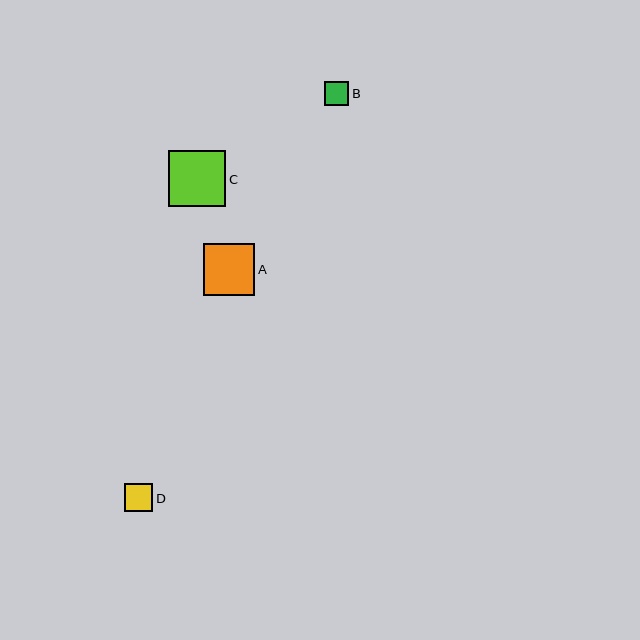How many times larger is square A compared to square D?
Square A is approximately 1.8 times the size of square D.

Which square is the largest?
Square C is the largest with a size of approximately 57 pixels.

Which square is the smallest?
Square B is the smallest with a size of approximately 24 pixels.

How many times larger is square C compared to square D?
Square C is approximately 2.0 times the size of square D.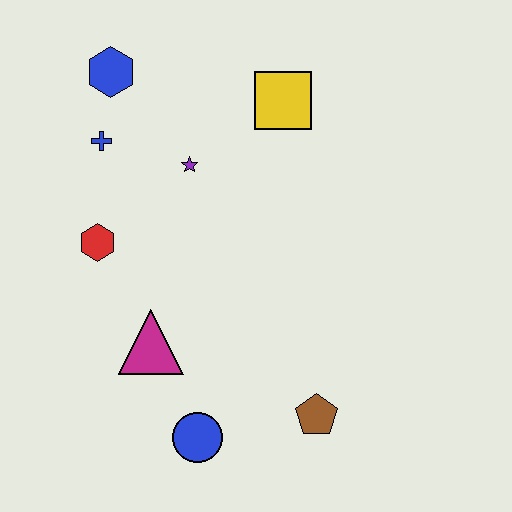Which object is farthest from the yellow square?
The blue circle is farthest from the yellow square.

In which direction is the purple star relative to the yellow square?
The purple star is to the left of the yellow square.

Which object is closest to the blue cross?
The blue hexagon is closest to the blue cross.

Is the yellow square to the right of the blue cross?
Yes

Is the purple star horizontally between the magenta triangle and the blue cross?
No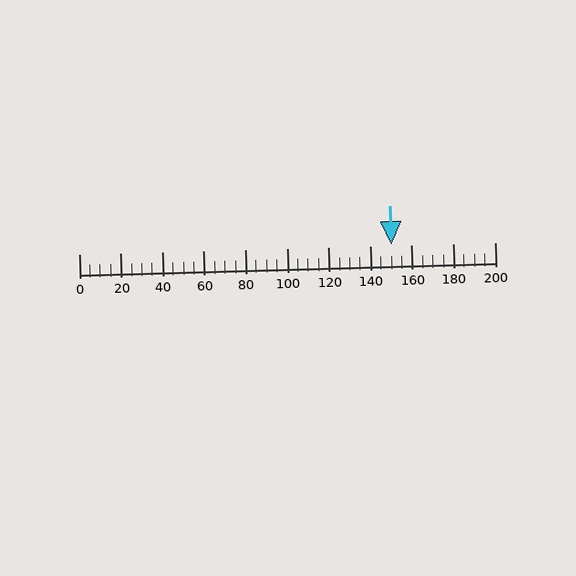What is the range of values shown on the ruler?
The ruler shows values from 0 to 200.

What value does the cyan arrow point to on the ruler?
The cyan arrow points to approximately 150.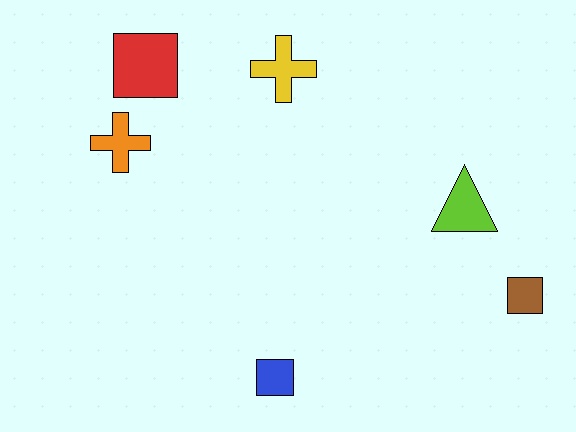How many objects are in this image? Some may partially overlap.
There are 6 objects.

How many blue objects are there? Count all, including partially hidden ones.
There is 1 blue object.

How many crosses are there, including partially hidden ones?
There are 2 crosses.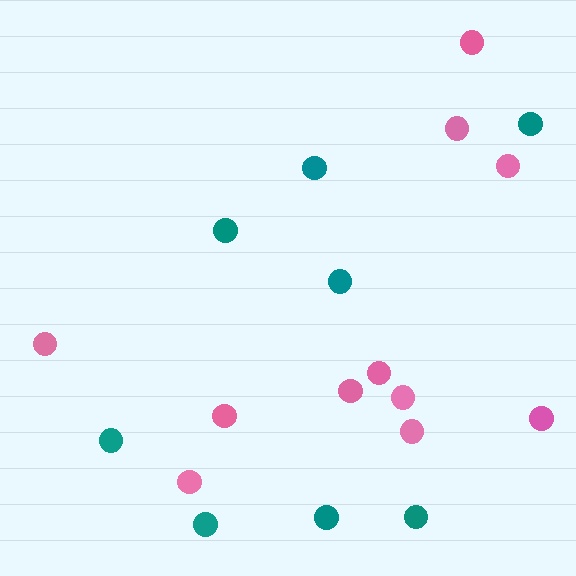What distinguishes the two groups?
There are 2 groups: one group of teal circles (8) and one group of pink circles (11).